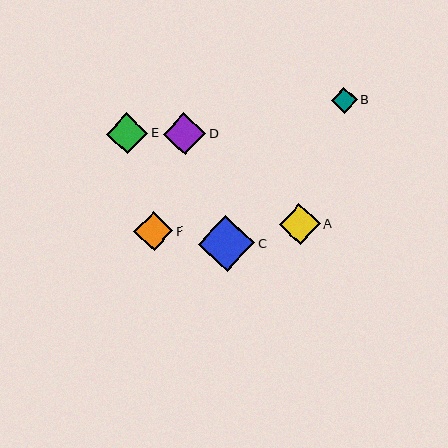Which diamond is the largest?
Diamond C is the largest with a size of approximately 56 pixels.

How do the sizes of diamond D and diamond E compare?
Diamond D and diamond E are approximately the same size.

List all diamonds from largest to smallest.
From largest to smallest: C, D, E, A, F, B.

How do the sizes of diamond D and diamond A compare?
Diamond D and diamond A are approximately the same size.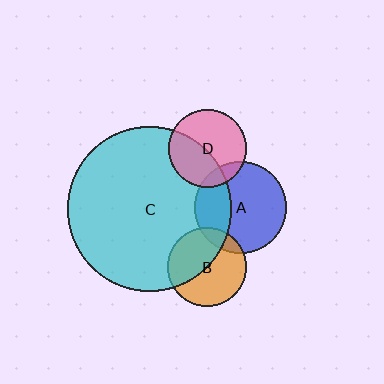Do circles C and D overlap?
Yes.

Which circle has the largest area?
Circle C (cyan).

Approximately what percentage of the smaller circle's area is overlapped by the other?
Approximately 40%.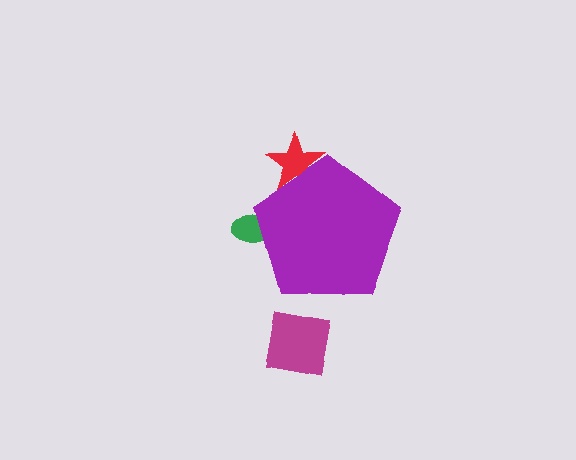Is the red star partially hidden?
Yes, the red star is partially hidden behind the purple pentagon.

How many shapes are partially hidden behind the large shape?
2 shapes are partially hidden.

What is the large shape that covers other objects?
A purple pentagon.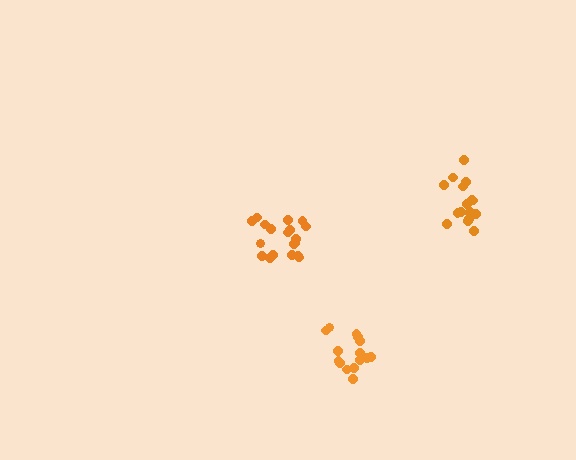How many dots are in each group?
Group 1: 15 dots, Group 2: 17 dots, Group 3: 19 dots (51 total).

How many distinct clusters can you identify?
There are 3 distinct clusters.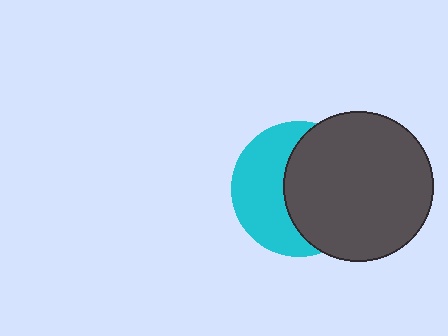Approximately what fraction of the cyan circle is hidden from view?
Roughly 54% of the cyan circle is hidden behind the dark gray circle.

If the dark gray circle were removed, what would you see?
You would see the complete cyan circle.